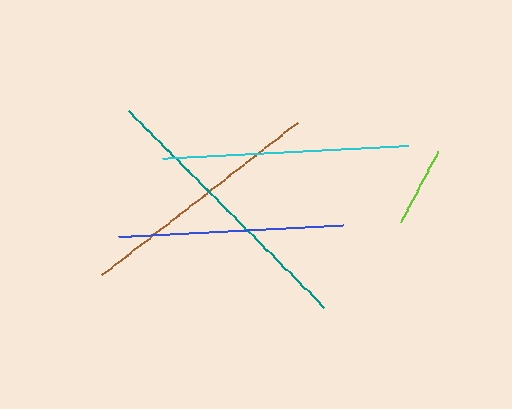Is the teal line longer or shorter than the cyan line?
The teal line is longer than the cyan line.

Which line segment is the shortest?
The lime line is the shortest at approximately 81 pixels.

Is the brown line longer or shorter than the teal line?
The teal line is longer than the brown line.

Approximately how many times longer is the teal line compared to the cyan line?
The teal line is approximately 1.1 times the length of the cyan line.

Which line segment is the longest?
The teal line is the longest at approximately 278 pixels.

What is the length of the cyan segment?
The cyan segment is approximately 246 pixels long.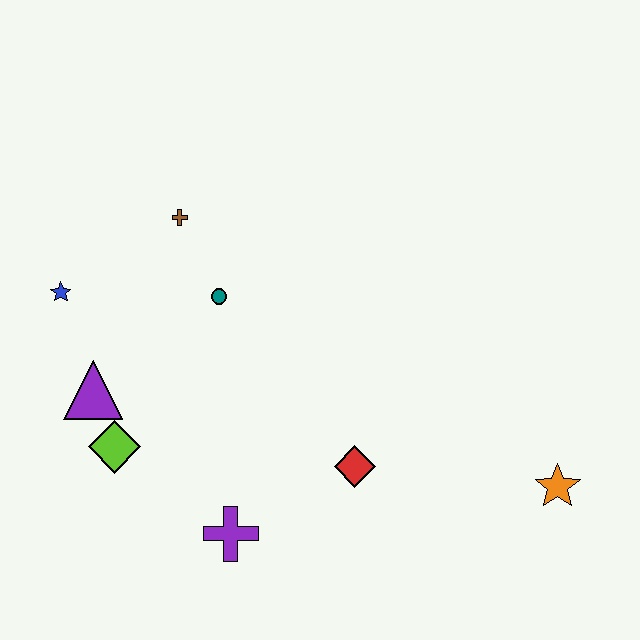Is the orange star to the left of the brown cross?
No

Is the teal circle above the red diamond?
Yes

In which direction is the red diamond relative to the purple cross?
The red diamond is to the right of the purple cross.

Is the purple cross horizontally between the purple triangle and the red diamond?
Yes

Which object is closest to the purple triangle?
The lime diamond is closest to the purple triangle.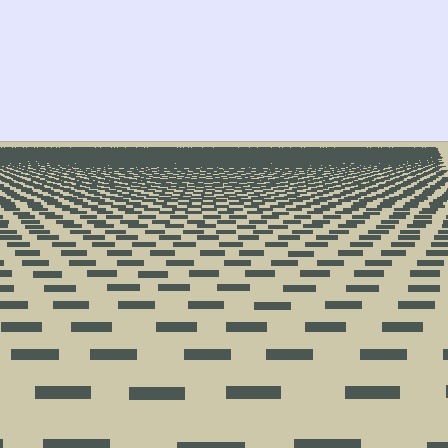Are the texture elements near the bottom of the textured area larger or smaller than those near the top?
Larger. Near the bottom, elements are closer to the viewer and appear at a bigger on-screen size.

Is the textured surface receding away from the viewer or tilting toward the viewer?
The surface is receding away from the viewer. Texture elements get smaller and denser toward the top.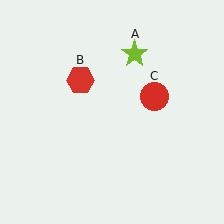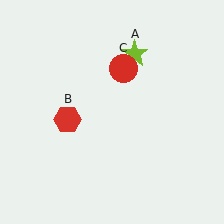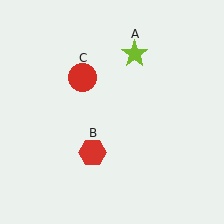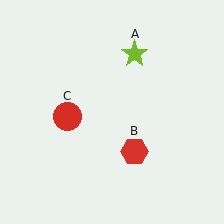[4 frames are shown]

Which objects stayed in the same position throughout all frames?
Lime star (object A) remained stationary.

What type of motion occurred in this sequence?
The red hexagon (object B), red circle (object C) rotated counterclockwise around the center of the scene.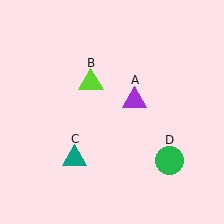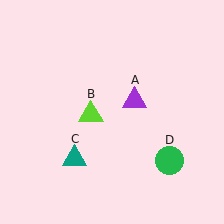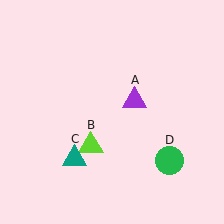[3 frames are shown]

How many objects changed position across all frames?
1 object changed position: lime triangle (object B).